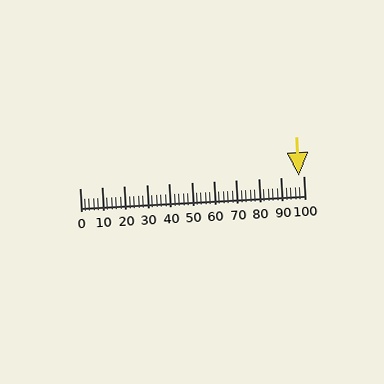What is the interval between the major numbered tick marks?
The major tick marks are spaced 10 units apart.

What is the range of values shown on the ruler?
The ruler shows values from 0 to 100.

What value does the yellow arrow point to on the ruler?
The yellow arrow points to approximately 98.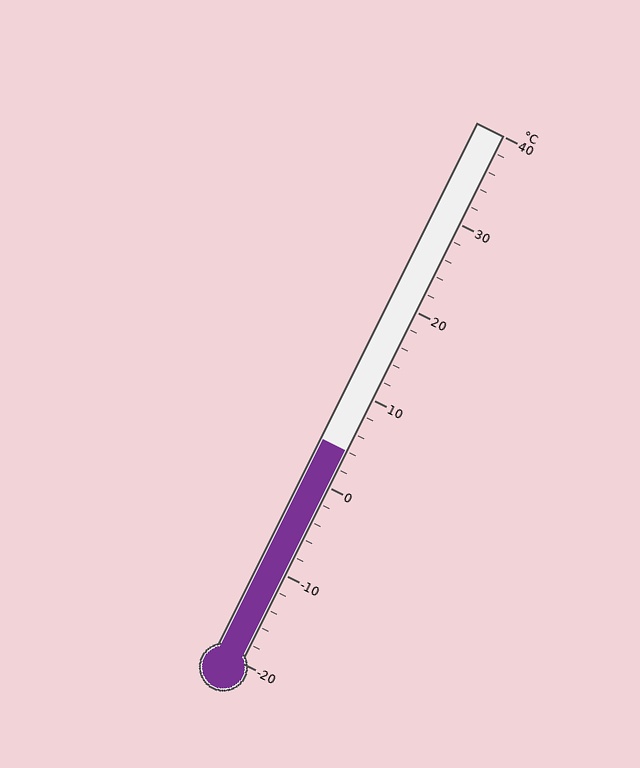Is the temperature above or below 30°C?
The temperature is below 30°C.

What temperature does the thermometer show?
The thermometer shows approximately 4°C.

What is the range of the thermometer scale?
The thermometer scale ranges from -20°C to 40°C.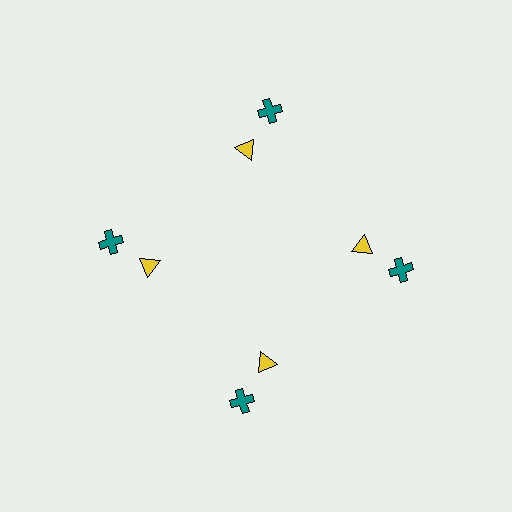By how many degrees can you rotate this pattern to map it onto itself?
The pattern maps onto itself every 90 degrees of rotation.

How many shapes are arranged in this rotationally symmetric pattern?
There are 8 shapes, arranged in 4 groups of 2.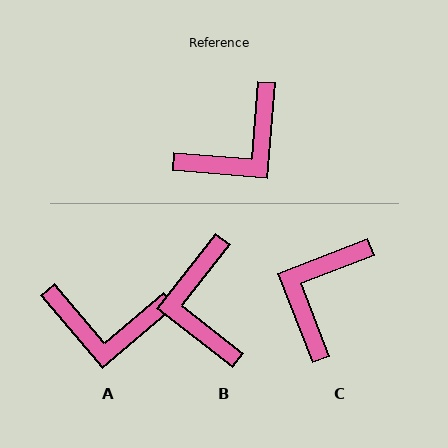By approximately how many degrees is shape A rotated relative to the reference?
Approximately 45 degrees clockwise.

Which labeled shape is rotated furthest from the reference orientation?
C, about 154 degrees away.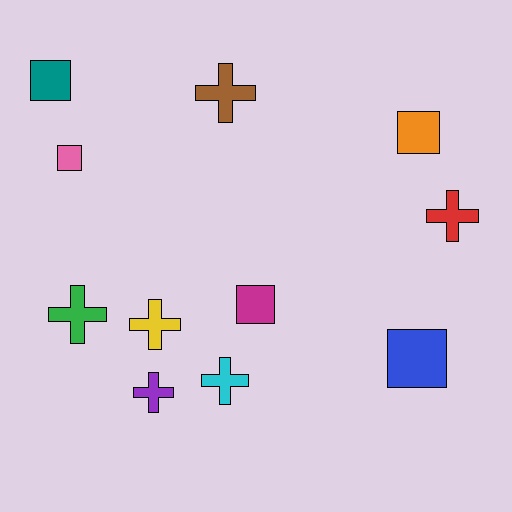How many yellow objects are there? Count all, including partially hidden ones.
There is 1 yellow object.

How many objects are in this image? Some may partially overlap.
There are 11 objects.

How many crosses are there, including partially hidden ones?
There are 6 crosses.